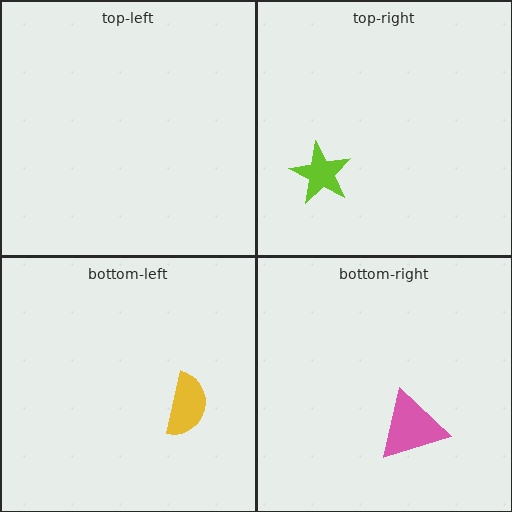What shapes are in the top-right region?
The lime star.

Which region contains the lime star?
The top-right region.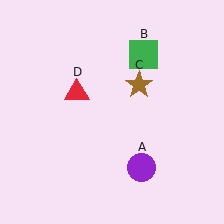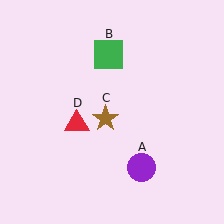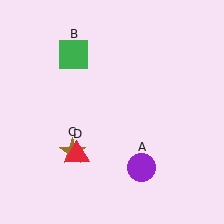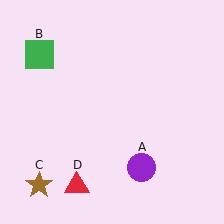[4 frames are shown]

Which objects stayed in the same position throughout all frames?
Purple circle (object A) remained stationary.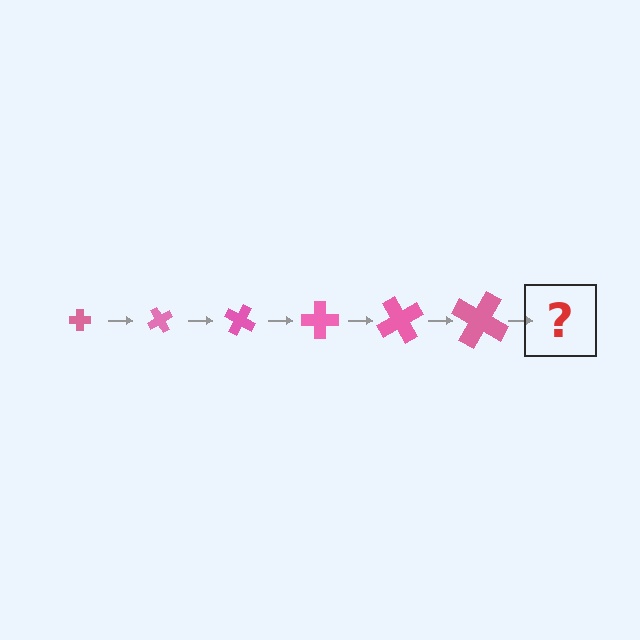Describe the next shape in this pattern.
It should be a cross, larger than the previous one and rotated 360 degrees from the start.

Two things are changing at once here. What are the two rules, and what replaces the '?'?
The two rules are that the cross grows larger each step and it rotates 60 degrees each step. The '?' should be a cross, larger than the previous one and rotated 360 degrees from the start.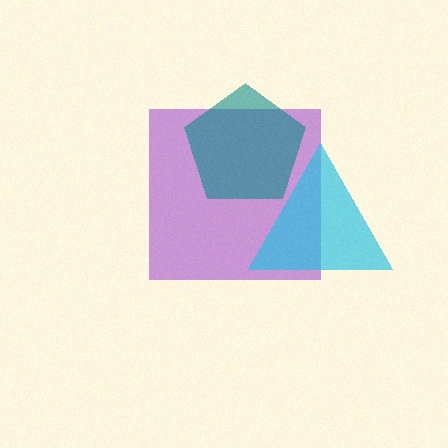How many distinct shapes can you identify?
There are 3 distinct shapes: a purple square, a cyan triangle, a teal pentagon.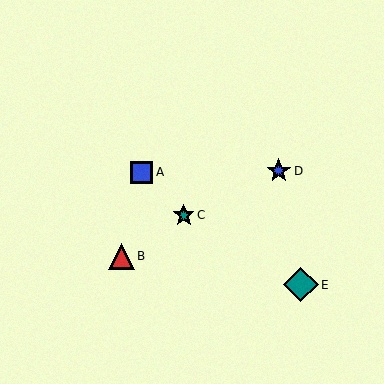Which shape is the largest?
The teal diamond (labeled E) is the largest.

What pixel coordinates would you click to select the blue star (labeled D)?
Click at (279, 171) to select the blue star D.